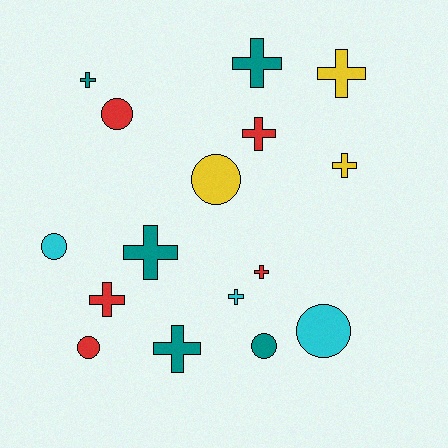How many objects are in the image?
There are 16 objects.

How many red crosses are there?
There are 3 red crosses.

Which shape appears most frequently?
Cross, with 10 objects.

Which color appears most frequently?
Red, with 5 objects.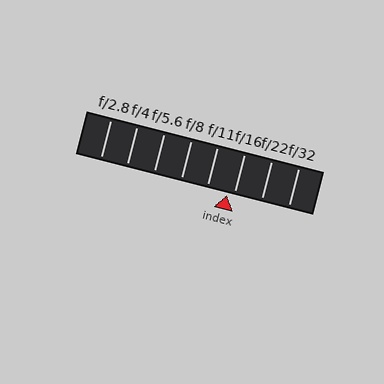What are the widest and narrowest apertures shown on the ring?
The widest aperture shown is f/2.8 and the narrowest is f/32.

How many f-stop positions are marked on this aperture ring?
There are 8 f-stop positions marked.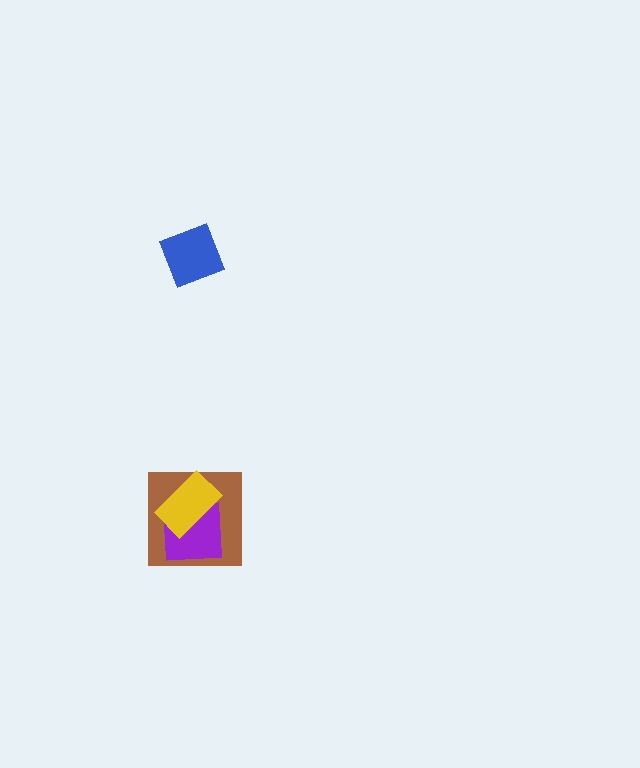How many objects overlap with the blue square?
0 objects overlap with the blue square.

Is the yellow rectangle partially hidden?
No, no other shape covers it.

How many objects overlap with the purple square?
2 objects overlap with the purple square.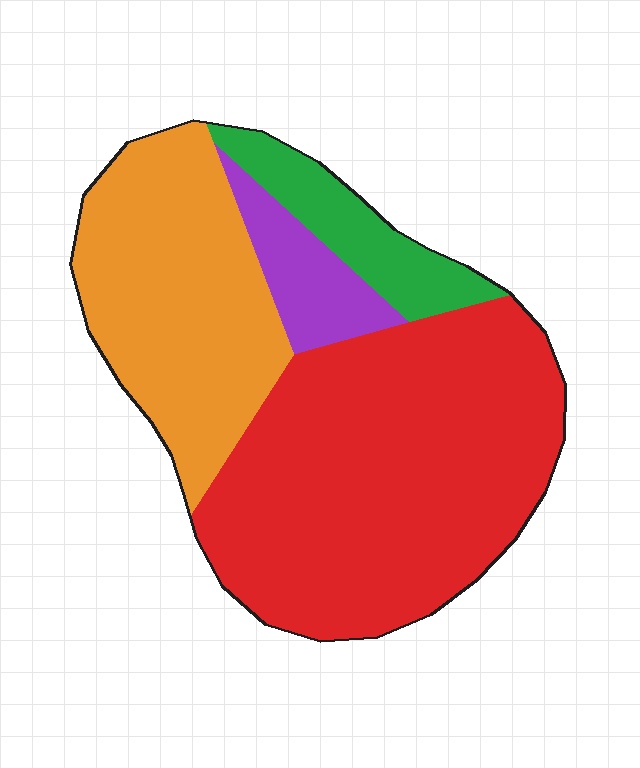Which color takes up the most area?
Red, at roughly 50%.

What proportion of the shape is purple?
Purple covers 8% of the shape.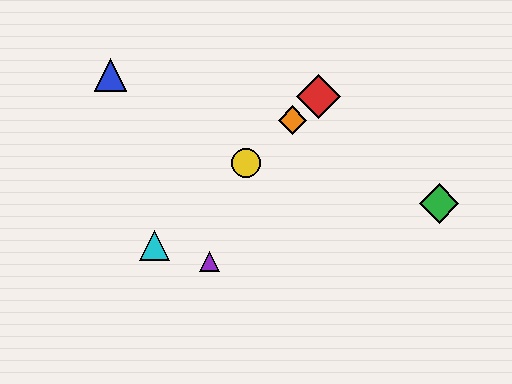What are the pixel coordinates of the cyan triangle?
The cyan triangle is at (155, 246).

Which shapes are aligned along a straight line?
The red diamond, the yellow circle, the orange diamond, the cyan triangle are aligned along a straight line.